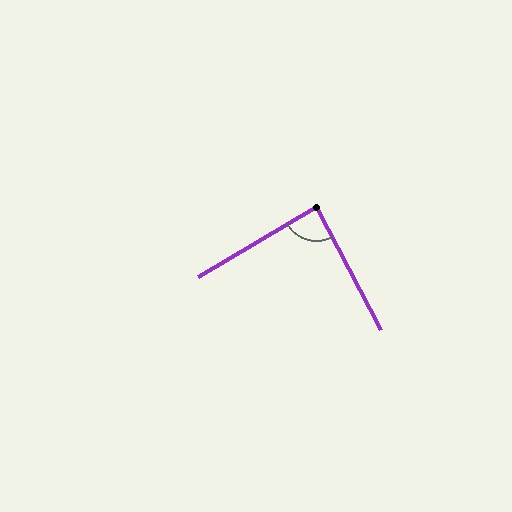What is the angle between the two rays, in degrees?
Approximately 87 degrees.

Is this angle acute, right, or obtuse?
It is approximately a right angle.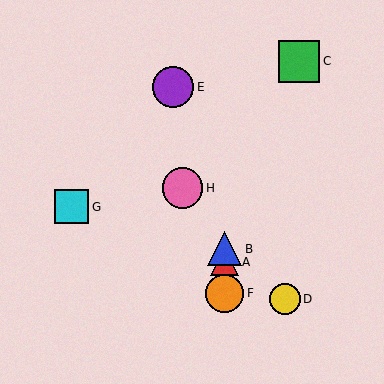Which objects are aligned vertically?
Objects A, B, F are aligned vertically.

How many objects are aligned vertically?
3 objects (A, B, F) are aligned vertically.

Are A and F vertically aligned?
Yes, both are at x≈225.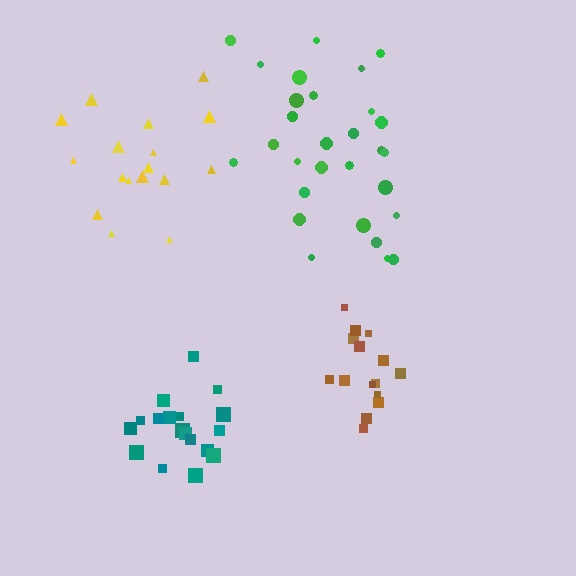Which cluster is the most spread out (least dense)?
Yellow.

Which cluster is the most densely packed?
Teal.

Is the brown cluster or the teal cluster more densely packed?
Teal.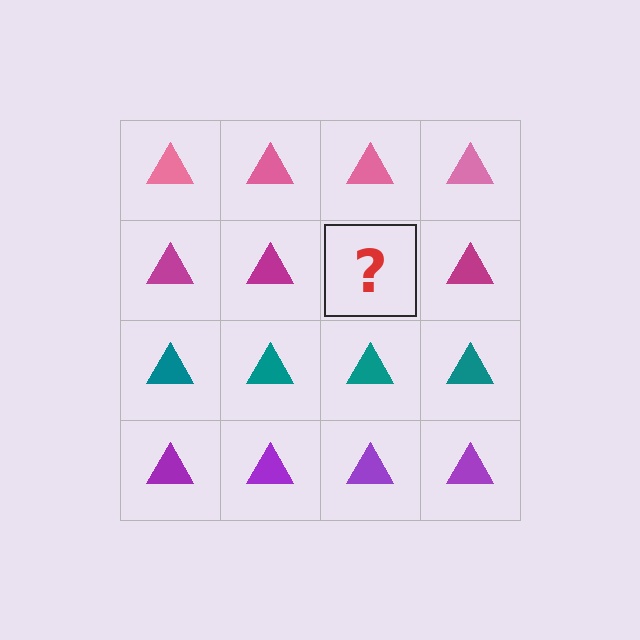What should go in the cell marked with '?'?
The missing cell should contain a magenta triangle.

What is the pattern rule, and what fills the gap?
The rule is that each row has a consistent color. The gap should be filled with a magenta triangle.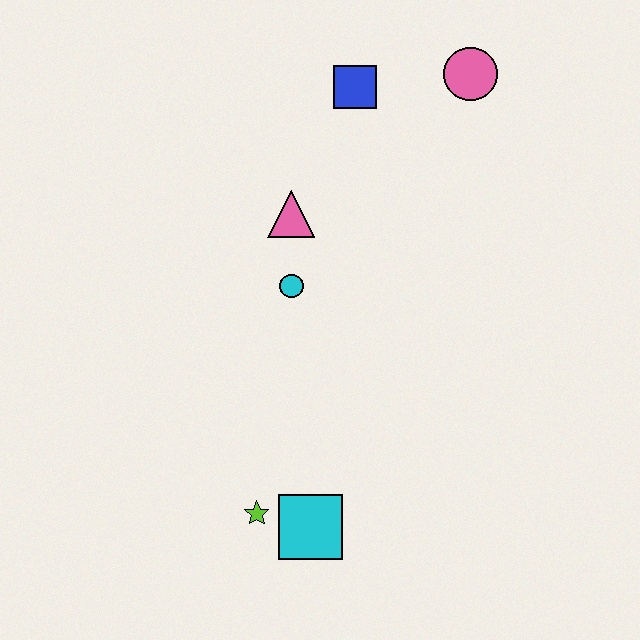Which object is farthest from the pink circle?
The lime star is farthest from the pink circle.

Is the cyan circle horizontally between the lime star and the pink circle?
Yes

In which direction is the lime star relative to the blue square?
The lime star is below the blue square.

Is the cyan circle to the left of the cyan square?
Yes